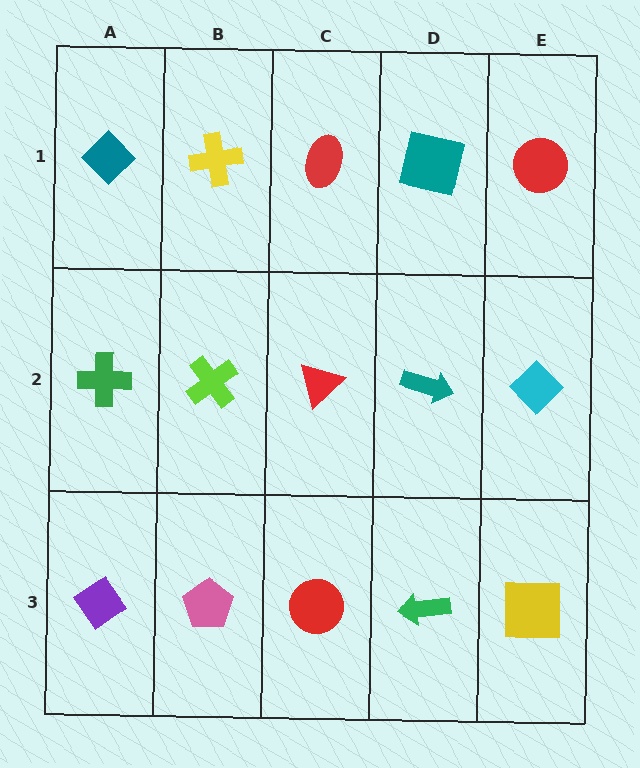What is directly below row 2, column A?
A purple diamond.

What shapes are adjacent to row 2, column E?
A red circle (row 1, column E), a yellow square (row 3, column E), a teal arrow (row 2, column D).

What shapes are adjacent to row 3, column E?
A cyan diamond (row 2, column E), a green arrow (row 3, column D).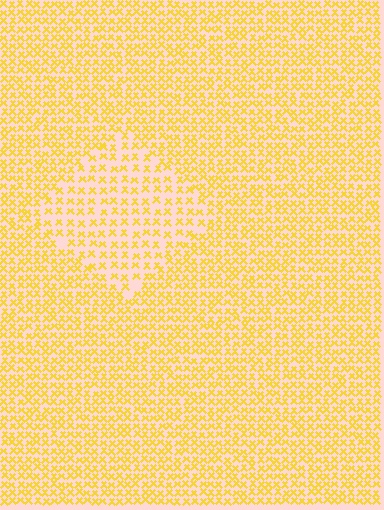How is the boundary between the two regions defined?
The boundary is defined by a change in element density (approximately 1.7x ratio). All elements are the same color, size, and shape.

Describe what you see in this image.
The image contains small yellow elements arranged at two different densities. A diamond-shaped region is visible where the elements are less densely packed than the surrounding area.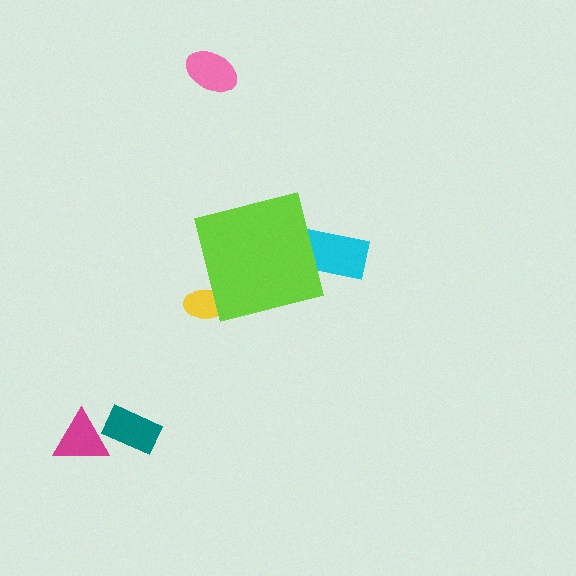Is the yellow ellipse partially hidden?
Yes, the yellow ellipse is partially hidden behind the lime square.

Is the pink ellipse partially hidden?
No, the pink ellipse is fully visible.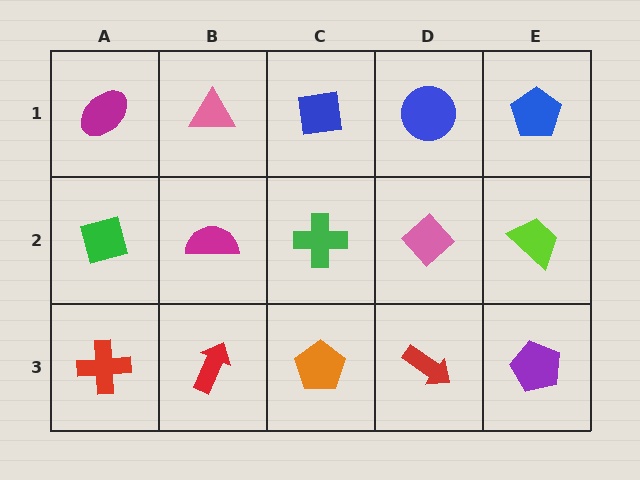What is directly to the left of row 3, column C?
A red arrow.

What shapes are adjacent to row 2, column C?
A blue square (row 1, column C), an orange pentagon (row 3, column C), a magenta semicircle (row 2, column B), a pink diamond (row 2, column D).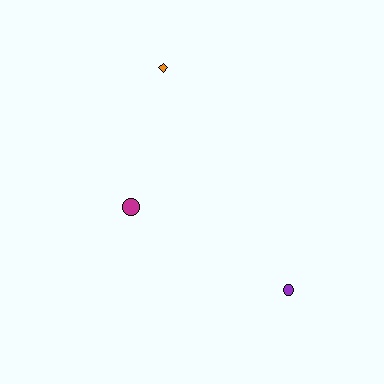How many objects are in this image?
There are 3 objects.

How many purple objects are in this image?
There is 1 purple object.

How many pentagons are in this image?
There are no pentagons.